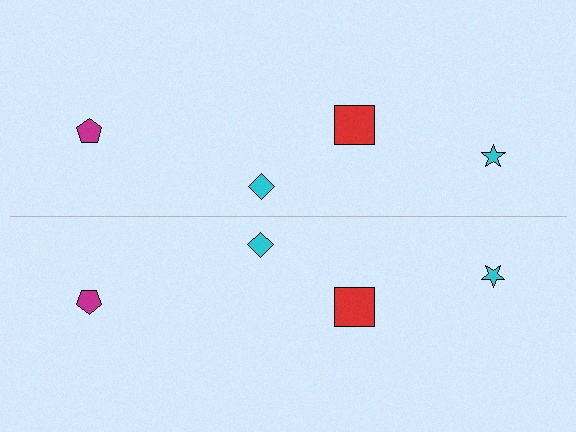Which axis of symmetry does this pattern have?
The pattern has a horizontal axis of symmetry running through the center of the image.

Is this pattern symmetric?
Yes, this pattern has bilateral (reflection) symmetry.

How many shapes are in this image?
There are 8 shapes in this image.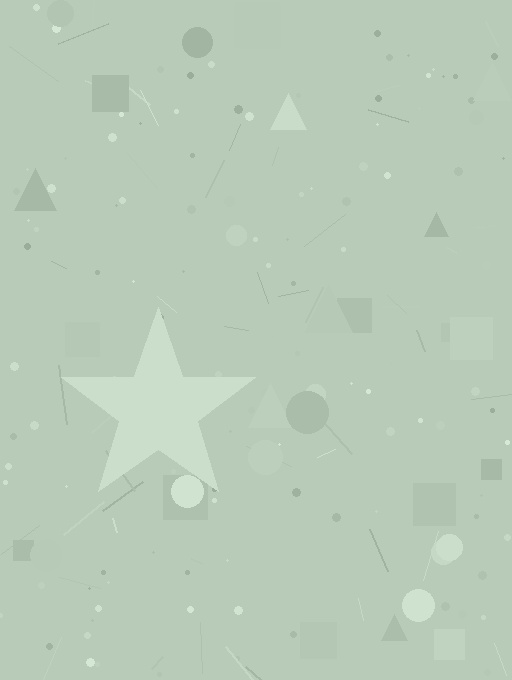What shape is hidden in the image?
A star is hidden in the image.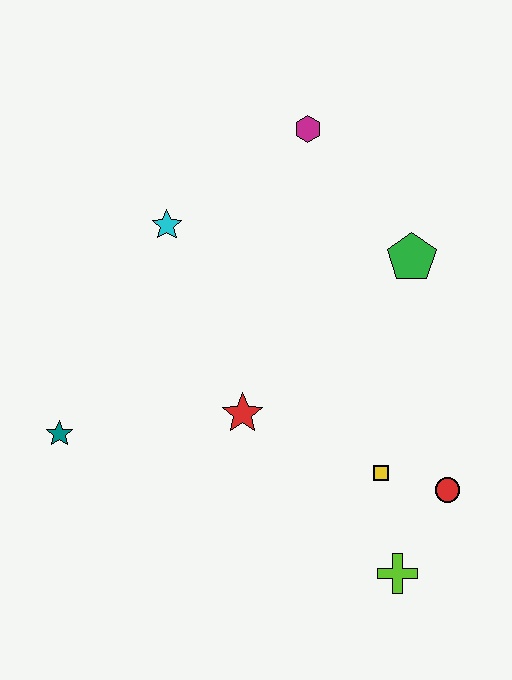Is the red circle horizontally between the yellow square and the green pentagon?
No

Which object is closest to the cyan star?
The magenta hexagon is closest to the cyan star.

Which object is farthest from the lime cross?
The magenta hexagon is farthest from the lime cross.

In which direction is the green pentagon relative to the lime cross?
The green pentagon is above the lime cross.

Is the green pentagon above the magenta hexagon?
No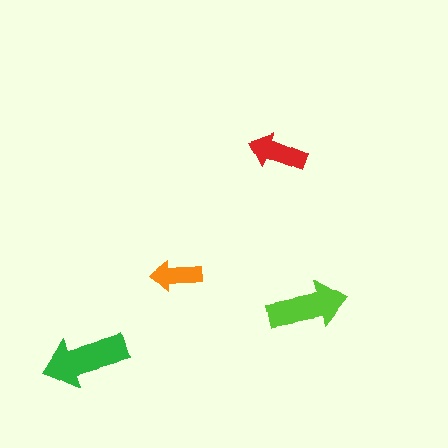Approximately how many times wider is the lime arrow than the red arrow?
About 1.5 times wider.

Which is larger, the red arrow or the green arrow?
The green one.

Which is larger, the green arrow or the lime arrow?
The green one.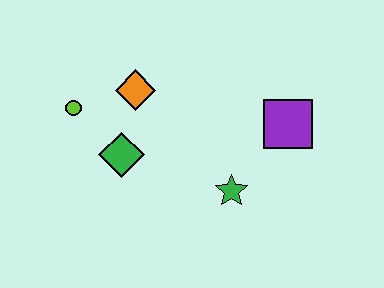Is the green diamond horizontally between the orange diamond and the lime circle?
Yes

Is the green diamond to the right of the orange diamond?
No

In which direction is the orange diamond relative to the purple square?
The orange diamond is to the left of the purple square.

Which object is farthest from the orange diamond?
The purple square is farthest from the orange diamond.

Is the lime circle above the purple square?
Yes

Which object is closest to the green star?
The purple square is closest to the green star.